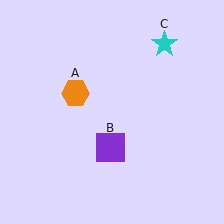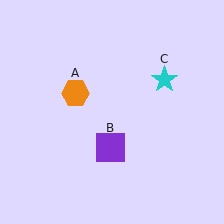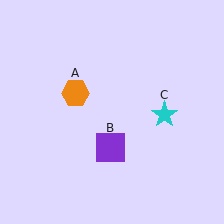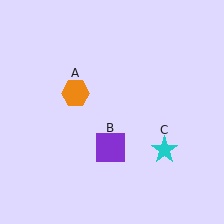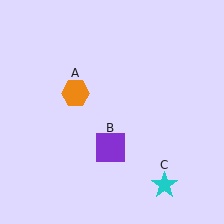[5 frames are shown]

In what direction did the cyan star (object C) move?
The cyan star (object C) moved down.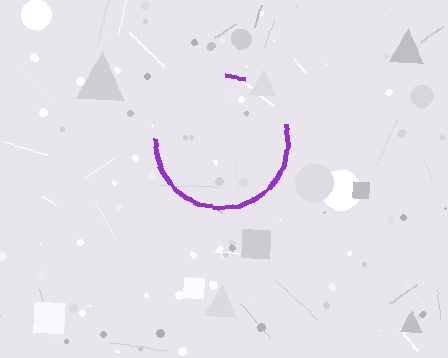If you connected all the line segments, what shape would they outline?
They would outline a circle.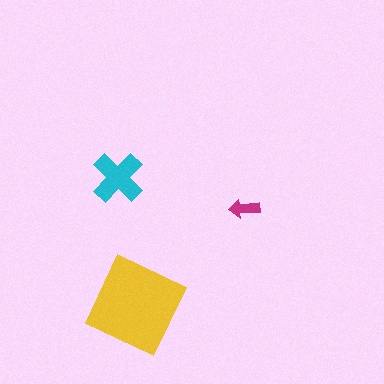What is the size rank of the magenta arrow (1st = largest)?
3rd.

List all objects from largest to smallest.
The yellow square, the cyan cross, the magenta arrow.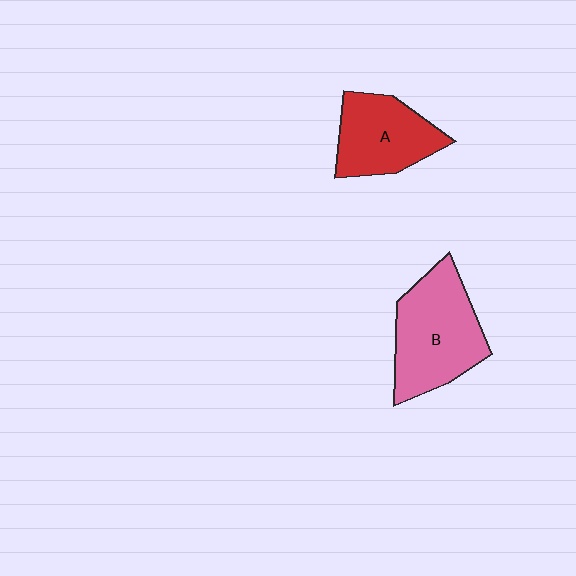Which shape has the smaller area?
Shape A (red).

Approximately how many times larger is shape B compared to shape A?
Approximately 1.3 times.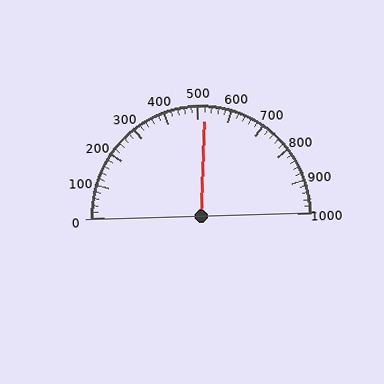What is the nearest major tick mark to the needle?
The nearest major tick mark is 500.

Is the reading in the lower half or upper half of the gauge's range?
The reading is in the upper half of the range (0 to 1000).